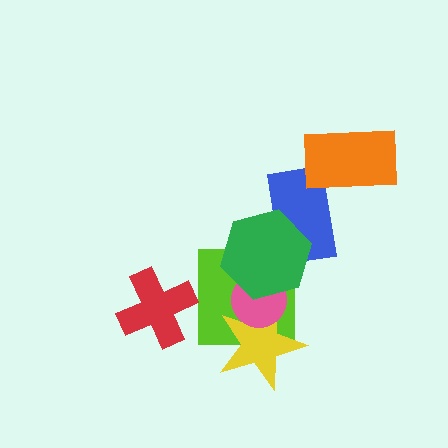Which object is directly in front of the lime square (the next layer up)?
The yellow star is directly in front of the lime square.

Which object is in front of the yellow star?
The pink circle is in front of the yellow star.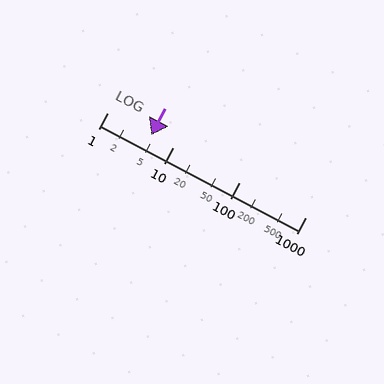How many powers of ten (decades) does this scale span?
The scale spans 3 decades, from 1 to 1000.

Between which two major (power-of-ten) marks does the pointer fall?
The pointer is between 1 and 10.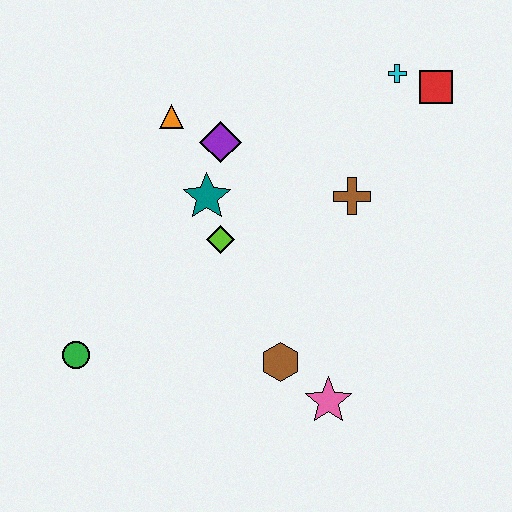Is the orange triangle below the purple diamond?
No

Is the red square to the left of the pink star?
No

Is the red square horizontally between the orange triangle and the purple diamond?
No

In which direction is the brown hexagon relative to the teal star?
The brown hexagon is below the teal star.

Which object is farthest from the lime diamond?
The red square is farthest from the lime diamond.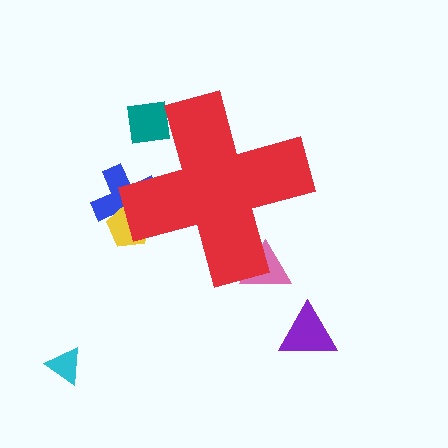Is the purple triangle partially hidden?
No, the purple triangle is fully visible.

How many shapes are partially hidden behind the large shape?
4 shapes are partially hidden.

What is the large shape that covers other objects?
A red cross.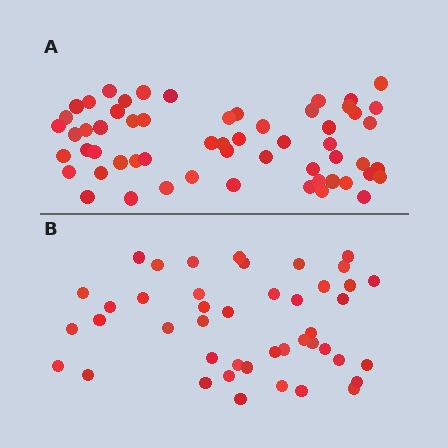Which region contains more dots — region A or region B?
Region A (the top region) has more dots.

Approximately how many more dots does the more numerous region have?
Region A has approximately 15 more dots than region B.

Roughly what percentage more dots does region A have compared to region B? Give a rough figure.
About 30% more.